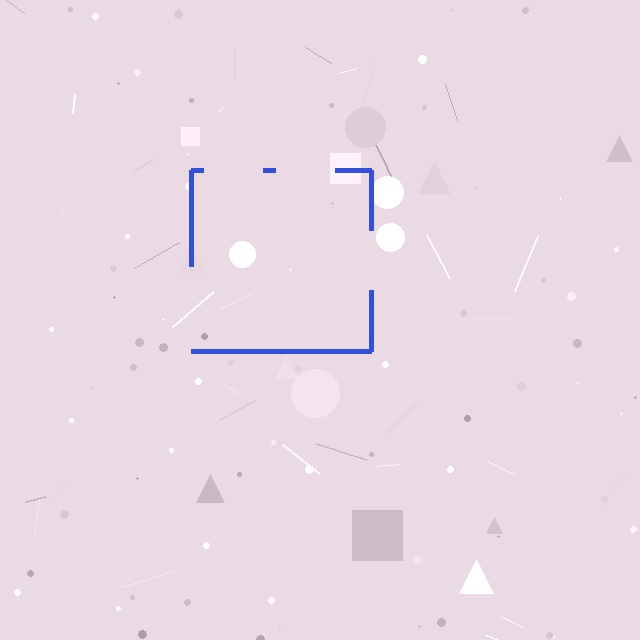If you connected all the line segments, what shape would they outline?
They would outline a square.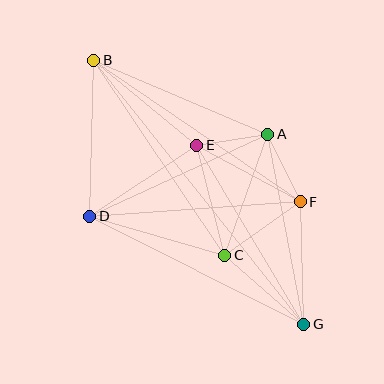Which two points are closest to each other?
Points A and E are closest to each other.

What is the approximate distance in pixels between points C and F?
The distance between C and F is approximately 92 pixels.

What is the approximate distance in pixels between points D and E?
The distance between D and E is approximately 128 pixels.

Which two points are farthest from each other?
Points B and G are farthest from each other.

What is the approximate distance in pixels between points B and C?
The distance between B and C is approximately 234 pixels.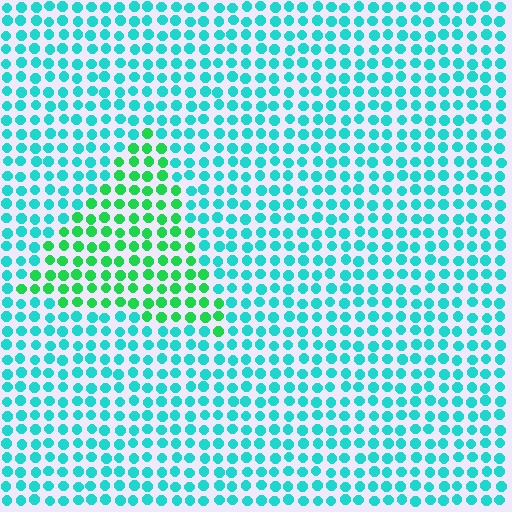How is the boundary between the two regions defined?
The boundary is defined purely by a slight shift in hue (about 41 degrees). Spacing, size, and orientation are identical on both sides.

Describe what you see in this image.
The image is filled with small cyan elements in a uniform arrangement. A triangle-shaped region is visible where the elements are tinted to a slightly different hue, forming a subtle color boundary.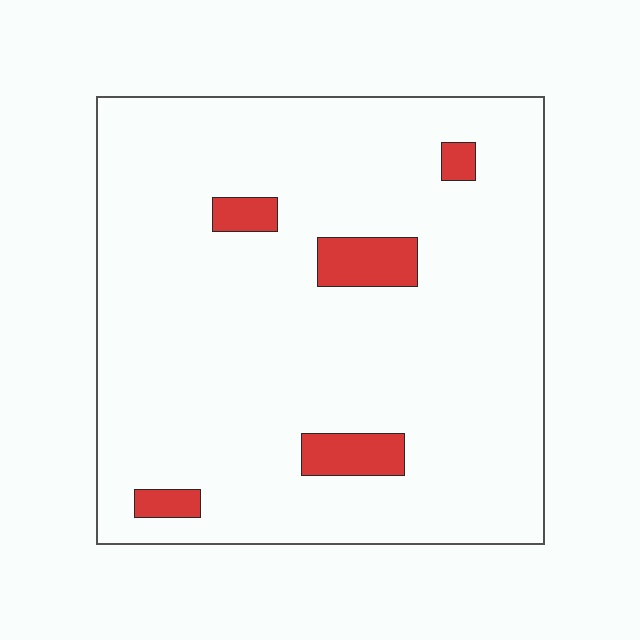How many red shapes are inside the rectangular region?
5.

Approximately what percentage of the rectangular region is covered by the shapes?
Approximately 10%.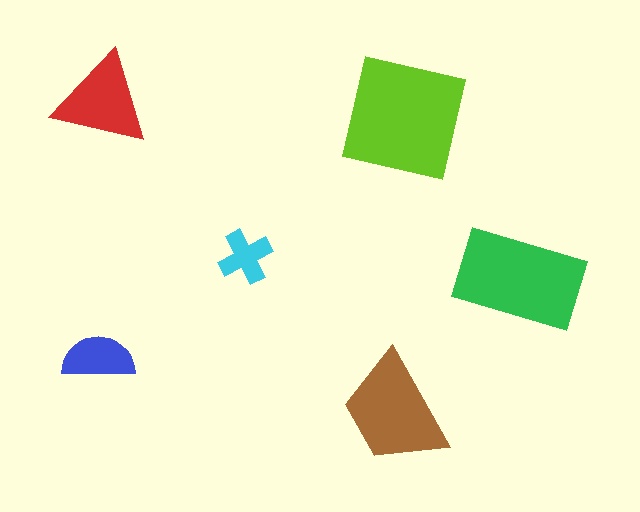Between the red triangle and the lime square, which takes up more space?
The lime square.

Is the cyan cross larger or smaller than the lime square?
Smaller.